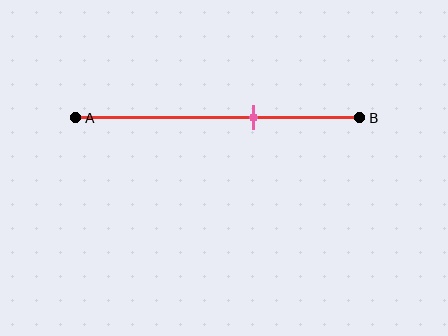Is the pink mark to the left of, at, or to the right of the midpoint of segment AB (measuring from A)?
The pink mark is to the right of the midpoint of segment AB.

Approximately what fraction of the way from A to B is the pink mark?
The pink mark is approximately 65% of the way from A to B.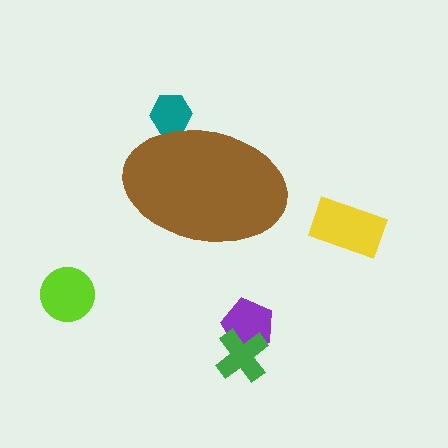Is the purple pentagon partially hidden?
No, the purple pentagon is fully visible.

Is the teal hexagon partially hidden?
Yes, the teal hexagon is partially hidden behind the brown ellipse.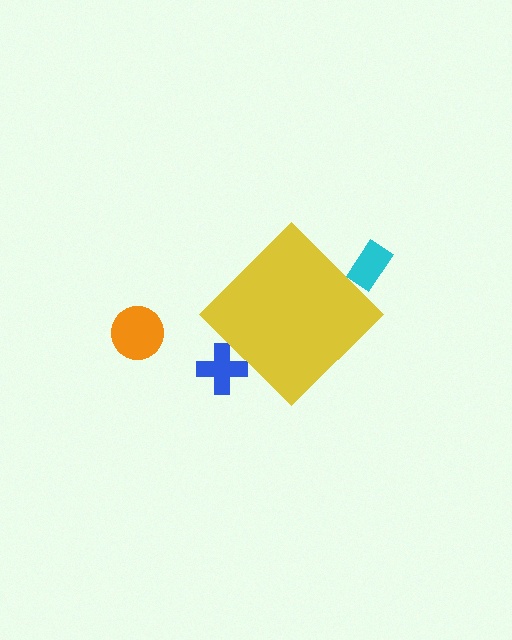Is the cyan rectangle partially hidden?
Yes, the cyan rectangle is partially hidden behind the yellow diamond.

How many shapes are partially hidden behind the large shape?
2 shapes are partially hidden.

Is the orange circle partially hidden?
No, the orange circle is fully visible.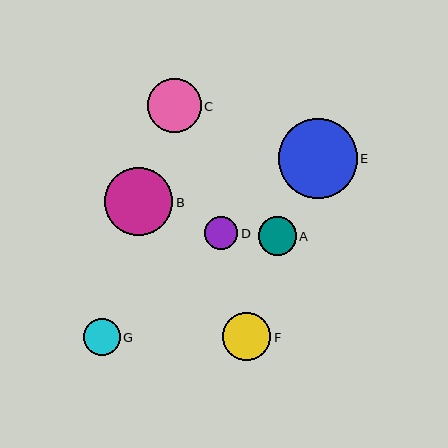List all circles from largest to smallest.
From largest to smallest: E, B, C, F, A, G, D.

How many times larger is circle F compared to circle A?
Circle F is approximately 1.3 times the size of circle A.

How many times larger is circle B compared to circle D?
Circle B is approximately 2.0 times the size of circle D.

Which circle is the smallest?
Circle D is the smallest with a size of approximately 34 pixels.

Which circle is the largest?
Circle E is the largest with a size of approximately 79 pixels.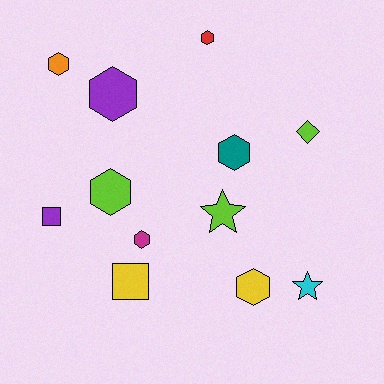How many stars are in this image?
There are 2 stars.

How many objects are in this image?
There are 12 objects.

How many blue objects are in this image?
There are no blue objects.